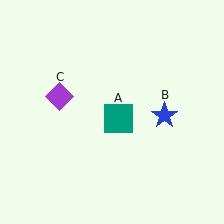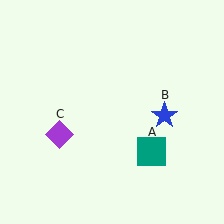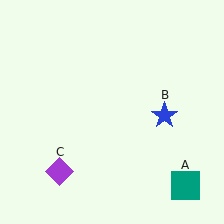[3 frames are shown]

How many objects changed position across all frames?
2 objects changed position: teal square (object A), purple diamond (object C).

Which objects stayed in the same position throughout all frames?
Blue star (object B) remained stationary.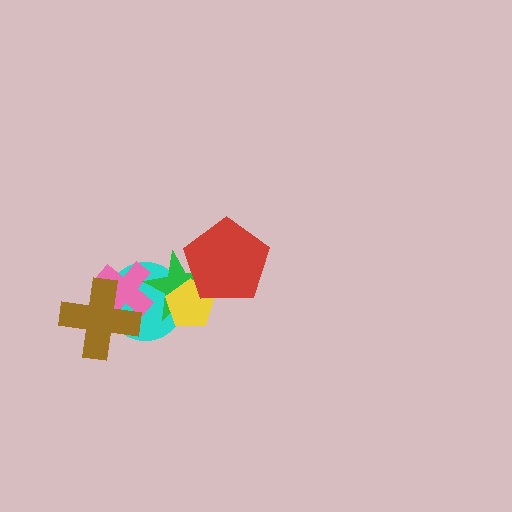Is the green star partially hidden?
Yes, it is partially covered by another shape.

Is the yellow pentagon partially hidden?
Yes, it is partially covered by another shape.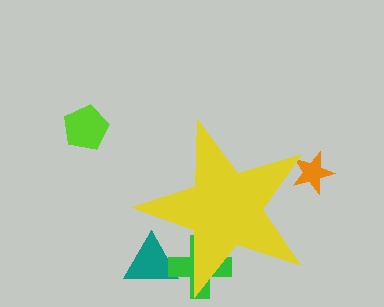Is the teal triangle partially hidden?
Yes, the teal triangle is partially hidden behind the yellow star.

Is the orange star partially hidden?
Yes, the orange star is partially hidden behind the yellow star.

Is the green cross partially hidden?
Yes, the green cross is partially hidden behind the yellow star.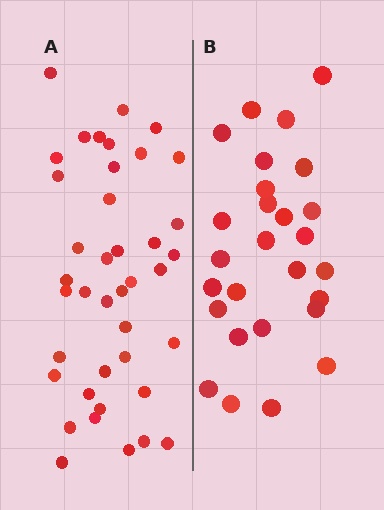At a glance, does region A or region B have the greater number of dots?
Region A (the left region) has more dots.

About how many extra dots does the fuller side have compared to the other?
Region A has approximately 15 more dots than region B.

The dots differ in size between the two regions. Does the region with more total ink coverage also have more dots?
No. Region B has more total ink coverage because its dots are larger, but region A actually contains more individual dots. Total area can be misleading — the number of items is what matters here.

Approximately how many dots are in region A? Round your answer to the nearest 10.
About 40 dots.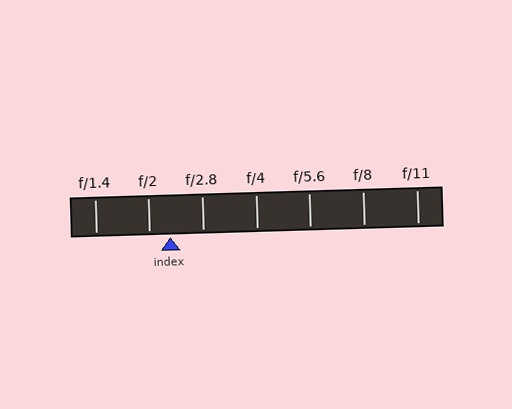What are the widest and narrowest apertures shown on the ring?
The widest aperture shown is f/1.4 and the narrowest is f/11.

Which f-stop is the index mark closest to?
The index mark is closest to f/2.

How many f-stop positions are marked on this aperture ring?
There are 7 f-stop positions marked.